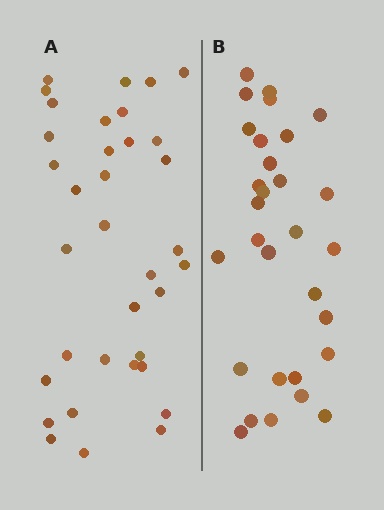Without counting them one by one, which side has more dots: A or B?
Region A (the left region) has more dots.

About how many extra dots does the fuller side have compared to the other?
Region A has about 5 more dots than region B.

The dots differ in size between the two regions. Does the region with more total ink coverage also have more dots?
No. Region B has more total ink coverage because its dots are larger, but region A actually contains more individual dots. Total area can be misleading — the number of items is what matters here.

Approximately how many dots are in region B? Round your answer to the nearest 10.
About 30 dots.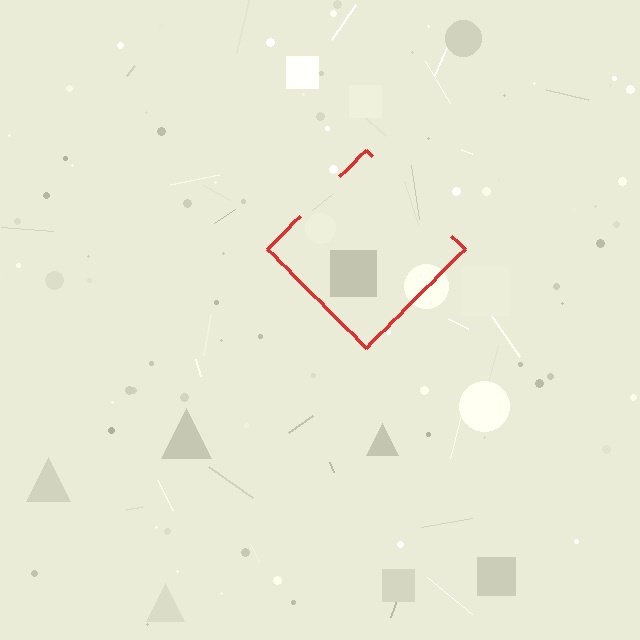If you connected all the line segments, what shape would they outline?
They would outline a diamond.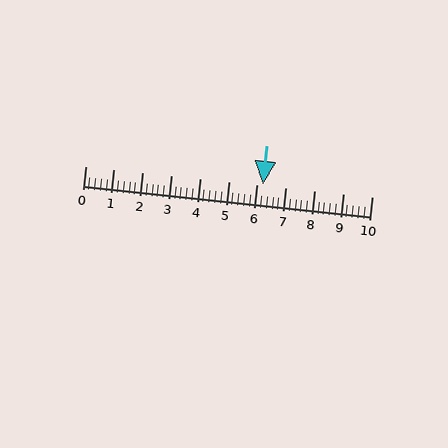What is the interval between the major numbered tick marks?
The major tick marks are spaced 1 units apart.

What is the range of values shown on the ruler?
The ruler shows values from 0 to 10.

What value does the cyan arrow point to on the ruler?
The cyan arrow points to approximately 6.2.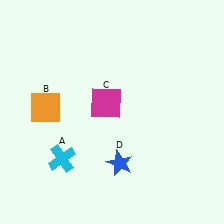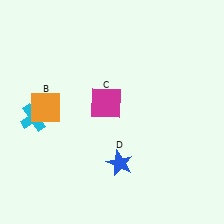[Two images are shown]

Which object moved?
The cyan cross (A) moved up.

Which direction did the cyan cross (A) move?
The cyan cross (A) moved up.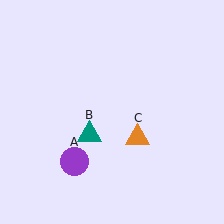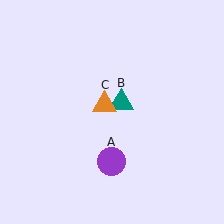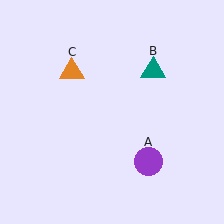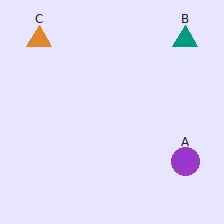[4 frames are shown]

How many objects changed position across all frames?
3 objects changed position: purple circle (object A), teal triangle (object B), orange triangle (object C).